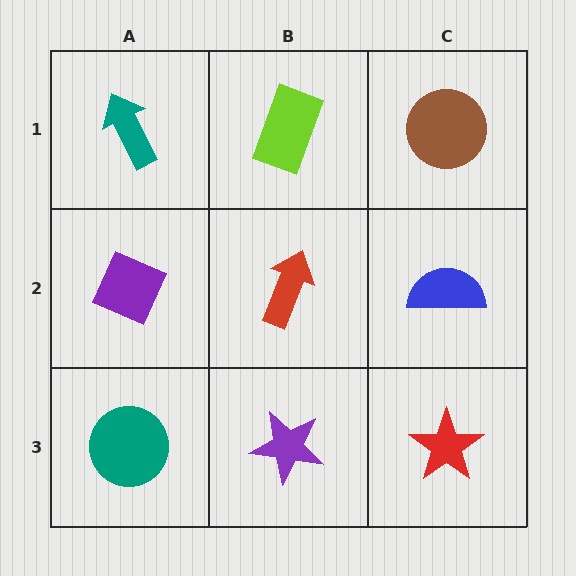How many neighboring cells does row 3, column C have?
2.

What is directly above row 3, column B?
A red arrow.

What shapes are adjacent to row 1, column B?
A red arrow (row 2, column B), a teal arrow (row 1, column A), a brown circle (row 1, column C).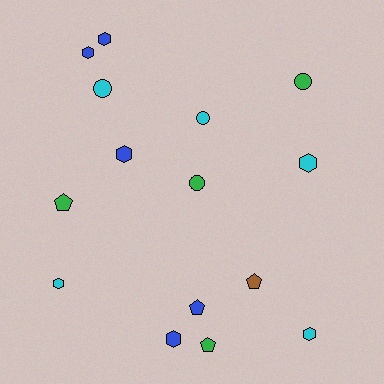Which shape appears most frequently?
Hexagon, with 7 objects.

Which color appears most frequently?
Cyan, with 5 objects.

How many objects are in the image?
There are 15 objects.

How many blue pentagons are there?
There is 1 blue pentagon.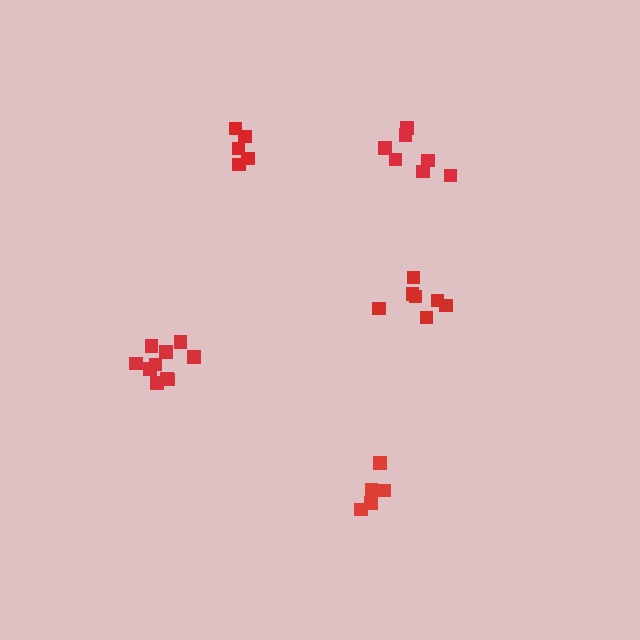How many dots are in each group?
Group 1: 5 dots, Group 2: 7 dots, Group 3: 5 dots, Group 4: 10 dots, Group 5: 7 dots (34 total).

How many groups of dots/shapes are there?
There are 5 groups.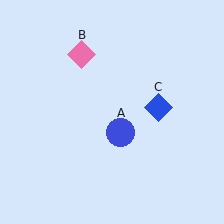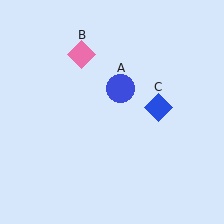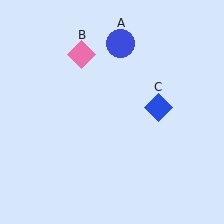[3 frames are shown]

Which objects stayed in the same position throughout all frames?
Pink diamond (object B) and blue diamond (object C) remained stationary.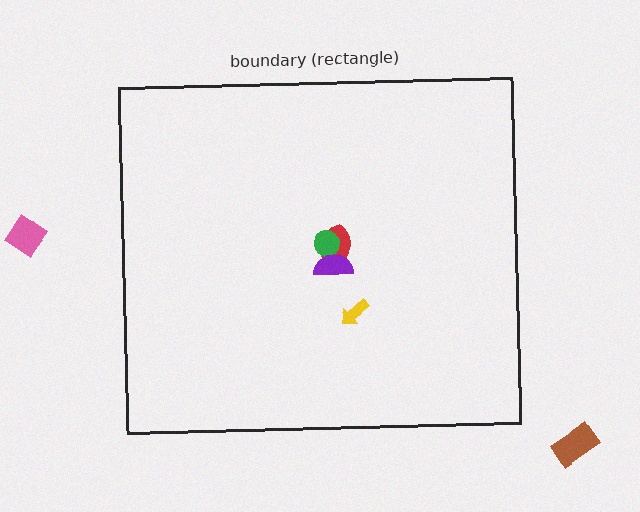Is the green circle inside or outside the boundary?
Inside.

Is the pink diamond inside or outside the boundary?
Outside.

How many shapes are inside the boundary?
4 inside, 2 outside.